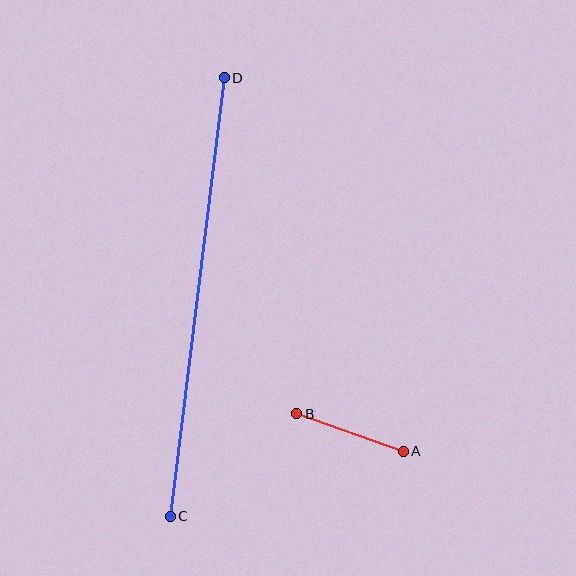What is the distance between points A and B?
The distance is approximately 113 pixels.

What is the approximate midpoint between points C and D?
The midpoint is at approximately (197, 297) pixels.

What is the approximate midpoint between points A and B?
The midpoint is at approximately (350, 432) pixels.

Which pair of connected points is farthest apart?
Points C and D are farthest apart.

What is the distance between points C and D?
The distance is approximately 442 pixels.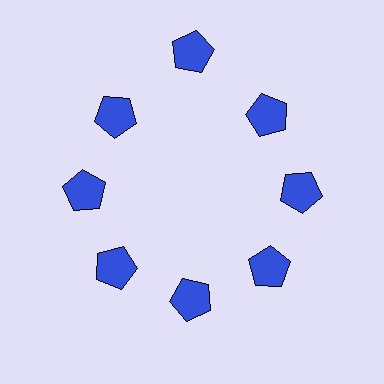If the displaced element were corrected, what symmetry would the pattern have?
It would have 8-fold rotational symmetry — the pattern would map onto itself every 45 degrees.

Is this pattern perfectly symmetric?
No. The 8 blue pentagons are arranged in a ring, but one element near the 12 o'clock position is pushed outward from the center, breaking the 8-fold rotational symmetry.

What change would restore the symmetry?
The symmetry would be restored by moving it inward, back onto the ring so that all 8 pentagons sit at equal angles and equal distance from the center.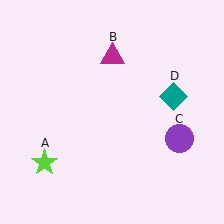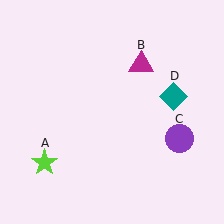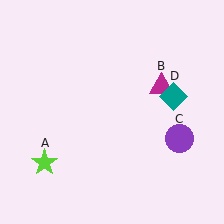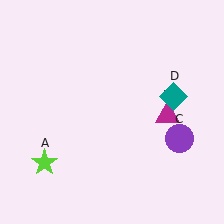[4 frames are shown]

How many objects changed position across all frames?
1 object changed position: magenta triangle (object B).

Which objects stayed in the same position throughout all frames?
Lime star (object A) and purple circle (object C) and teal diamond (object D) remained stationary.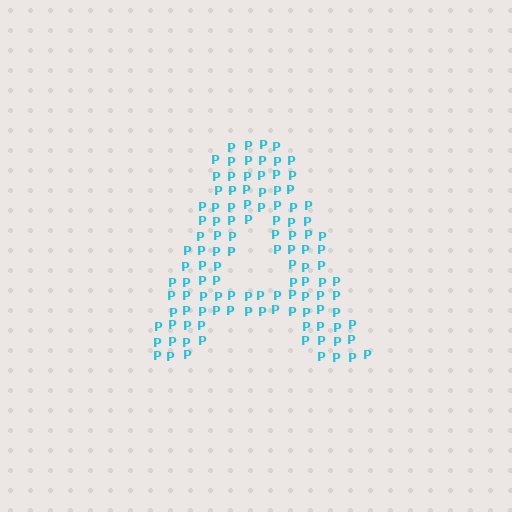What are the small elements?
The small elements are letter P's.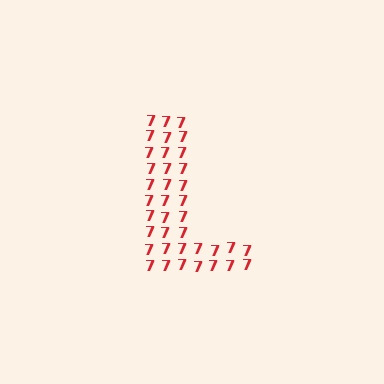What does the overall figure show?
The overall figure shows the letter L.